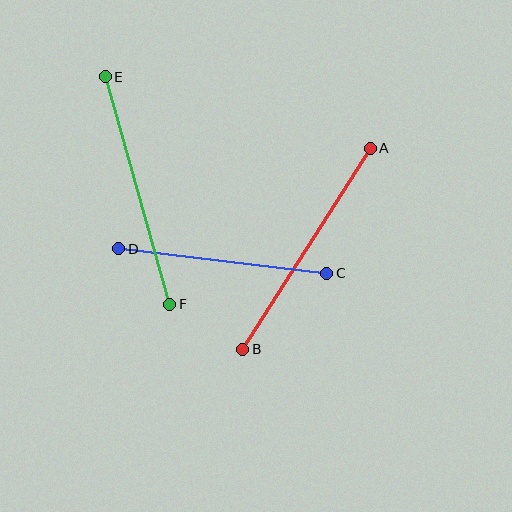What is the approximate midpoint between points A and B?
The midpoint is at approximately (307, 249) pixels.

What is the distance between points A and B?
The distance is approximately 238 pixels.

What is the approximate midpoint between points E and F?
The midpoint is at approximately (138, 191) pixels.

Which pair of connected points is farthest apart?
Points A and B are farthest apart.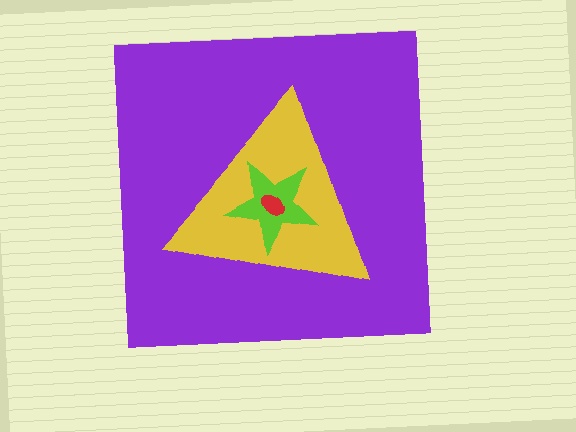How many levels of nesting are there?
4.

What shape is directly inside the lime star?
The red ellipse.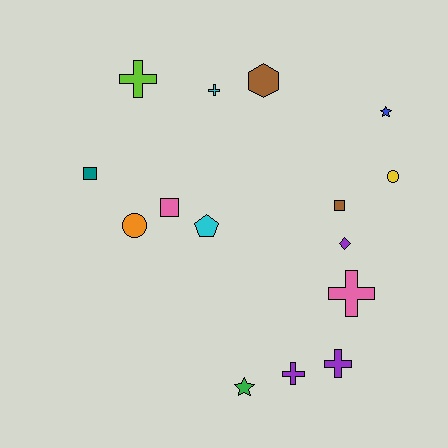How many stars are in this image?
There are 2 stars.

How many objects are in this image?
There are 15 objects.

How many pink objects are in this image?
There are 2 pink objects.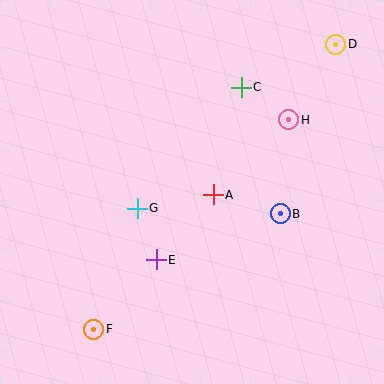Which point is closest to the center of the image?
Point A at (213, 195) is closest to the center.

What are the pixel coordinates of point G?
Point G is at (137, 208).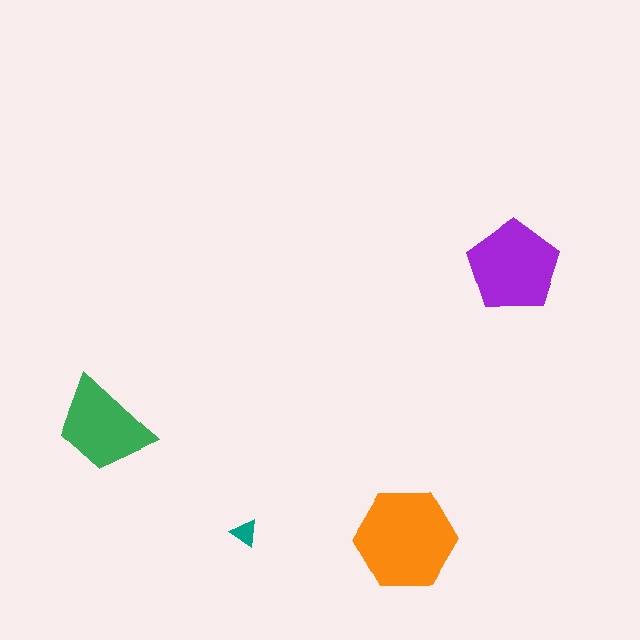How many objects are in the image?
There are 4 objects in the image.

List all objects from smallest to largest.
The teal triangle, the green trapezoid, the purple pentagon, the orange hexagon.